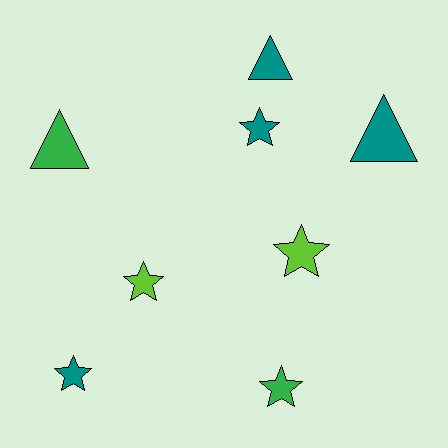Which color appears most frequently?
Teal, with 4 objects.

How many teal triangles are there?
There are 2 teal triangles.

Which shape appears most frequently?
Star, with 5 objects.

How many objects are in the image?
There are 8 objects.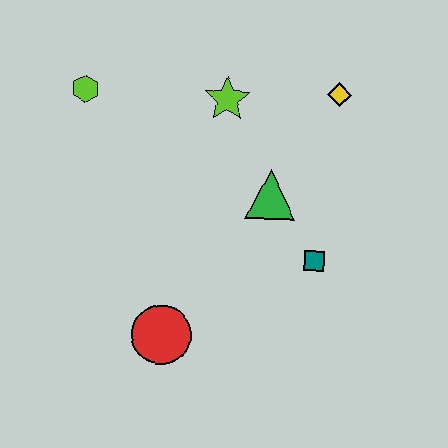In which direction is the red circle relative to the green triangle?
The red circle is below the green triangle.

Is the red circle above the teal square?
No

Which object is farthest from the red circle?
The yellow diamond is farthest from the red circle.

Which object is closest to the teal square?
The green triangle is closest to the teal square.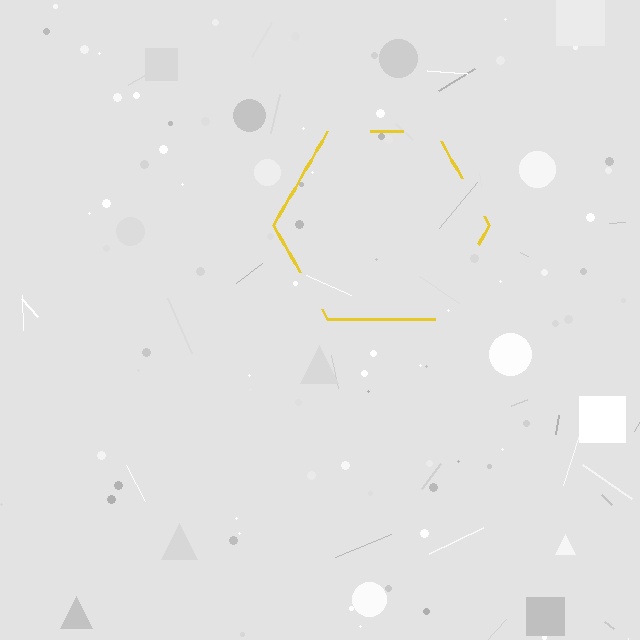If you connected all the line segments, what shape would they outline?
They would outline a hexagon.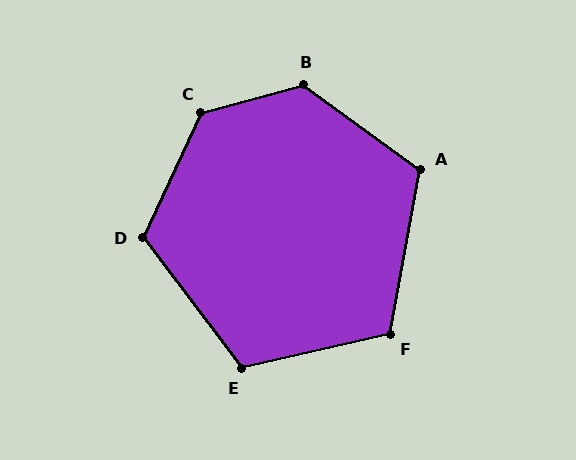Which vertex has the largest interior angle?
C, at approximately 130 degrees.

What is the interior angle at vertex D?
Approximately 118 degrees (obtuse).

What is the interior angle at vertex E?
Approximately 114 degrees (obtuse).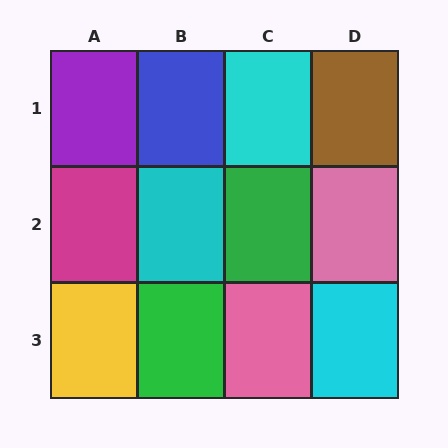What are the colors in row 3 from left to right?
Yellow, green, pink, cyan.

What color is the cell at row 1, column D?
Brown.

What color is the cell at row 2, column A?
Magenta.